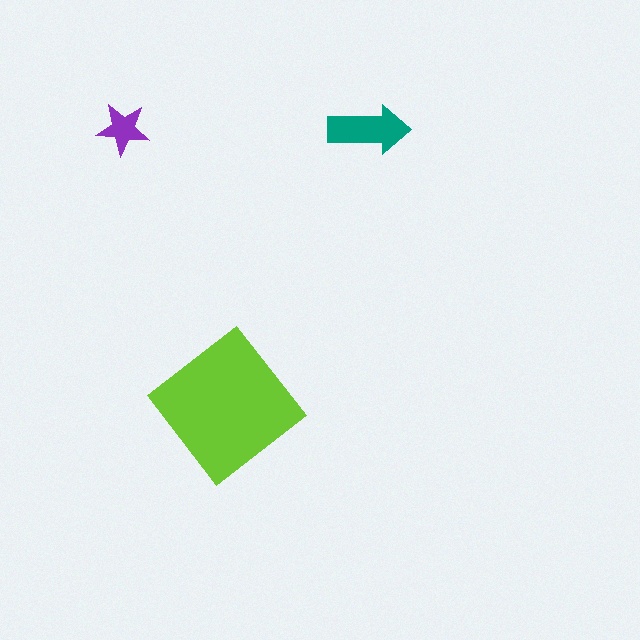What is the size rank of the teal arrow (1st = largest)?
2nd.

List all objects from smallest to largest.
The purple star, the teal arrow, the lime diamond.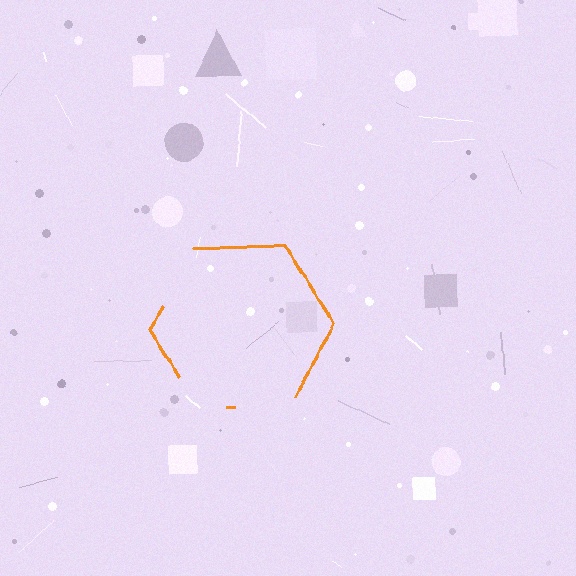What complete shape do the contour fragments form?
The contour fragments form a hexagon.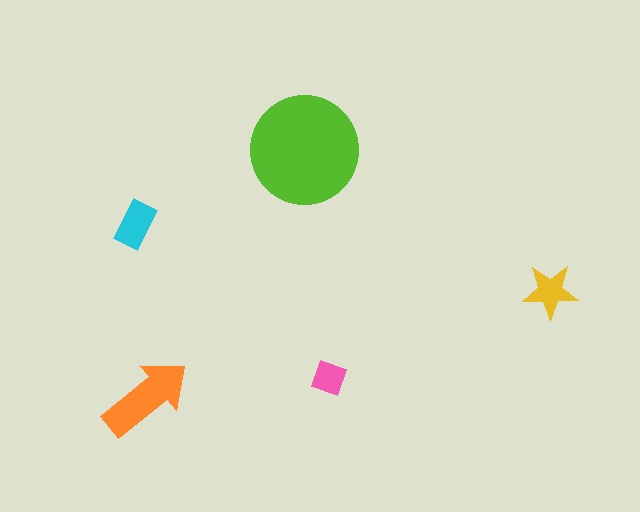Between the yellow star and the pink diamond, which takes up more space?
The yellow star.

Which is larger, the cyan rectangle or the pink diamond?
The cyan rectangle.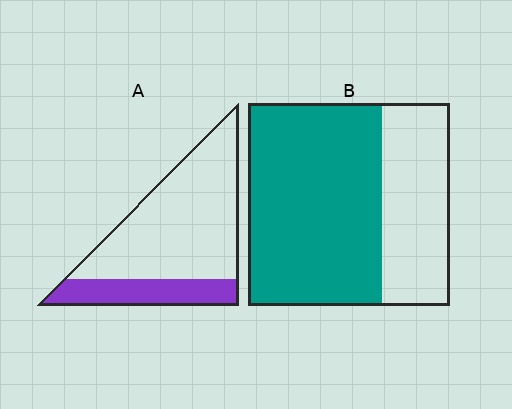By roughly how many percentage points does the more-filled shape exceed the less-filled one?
By roughly 40 percentage points (B over A).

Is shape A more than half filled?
No.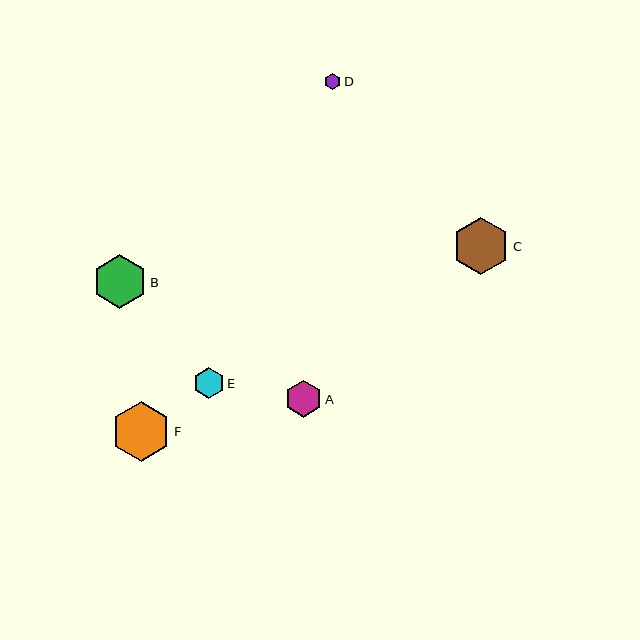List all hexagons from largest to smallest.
From largest to smallest: F, C, B, A, E, D.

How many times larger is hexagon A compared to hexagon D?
Hexagon A is approximately 2.2 times the size of hexagon D.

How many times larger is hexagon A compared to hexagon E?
Hexagon A is approximately 1.2 times the size of hexagon E.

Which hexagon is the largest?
Hexagon F is the largest with a size of approximately 59 pixels.